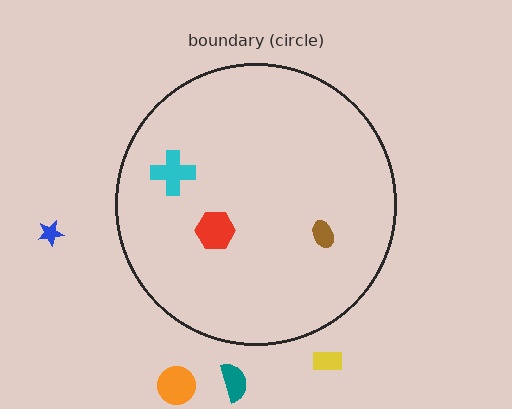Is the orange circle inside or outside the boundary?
Outside.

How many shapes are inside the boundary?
3 inside, 4 outside.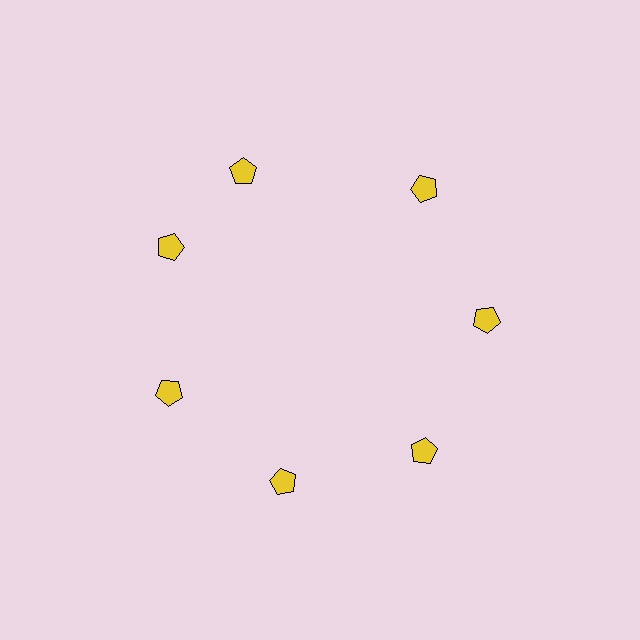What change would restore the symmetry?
The symmetry would be restored by rotating it back into even spacing with its neighbors so that all 7 pentagons sit at equal angles and equal distance from the center.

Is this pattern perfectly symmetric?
No. The 7 yellow pentagons are arranged in a ring, but one element near the 12 o'clock position is rotated out of alignment along the ring, breaking the 7-fold rotational symmetry.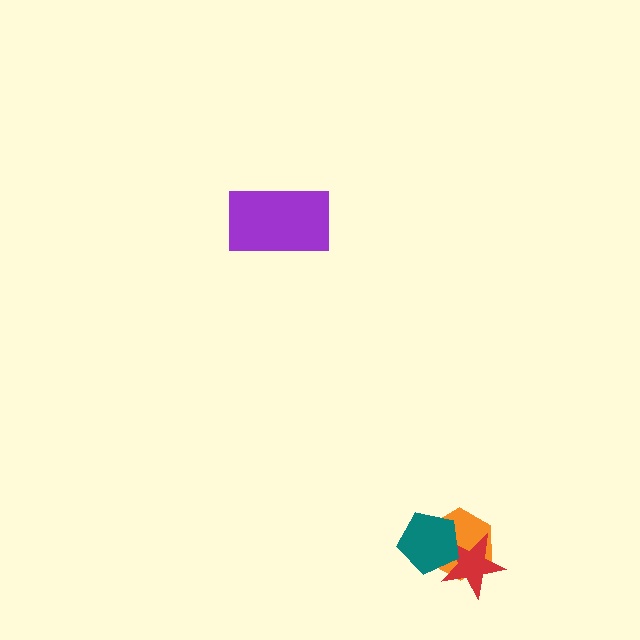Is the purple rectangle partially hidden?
No, no other shape covers it.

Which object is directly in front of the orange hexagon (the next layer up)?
The red star is directly in front of the orange hexagon.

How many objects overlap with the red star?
2 objects overlap with the red star.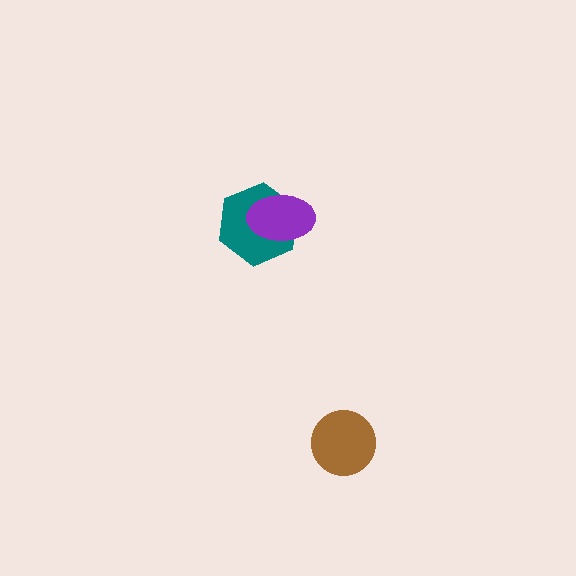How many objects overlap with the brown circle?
0 objects overlap with the brown circle.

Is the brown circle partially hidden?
No, no other shape covers it.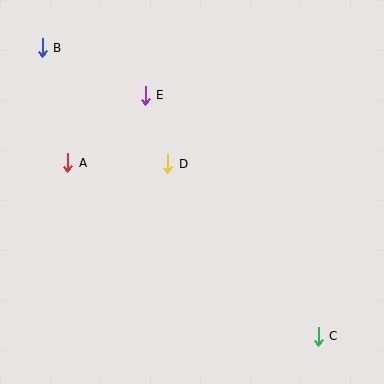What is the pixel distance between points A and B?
The distance between A and B is 117 pixels.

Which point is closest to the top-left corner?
Point B is closest to the top-left corner.